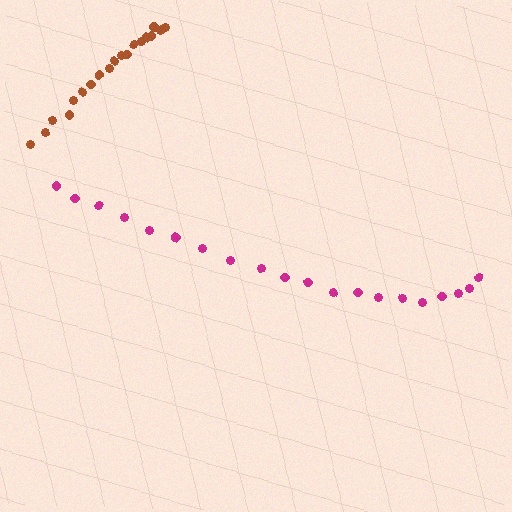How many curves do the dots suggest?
There are 2 distinct paths.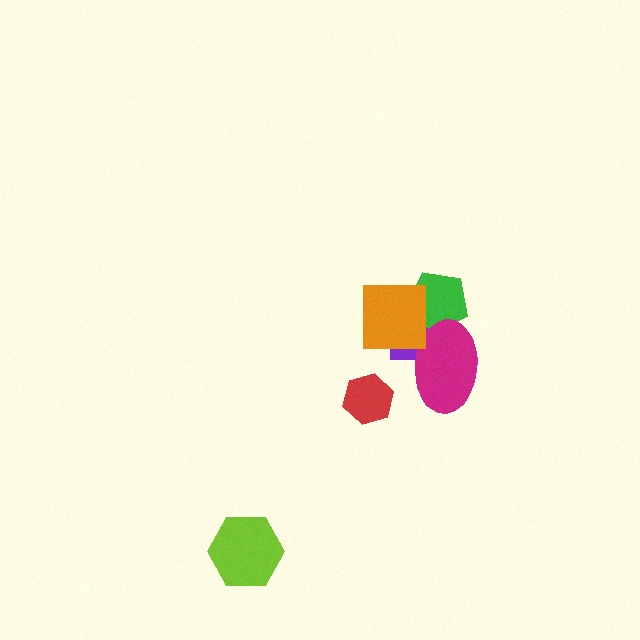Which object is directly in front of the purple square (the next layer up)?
The green pentagon is directly in front of the purple square.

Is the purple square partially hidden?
Yes, it is partially covered by another shape.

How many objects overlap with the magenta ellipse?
2 objects overlap with the magenta ellipse.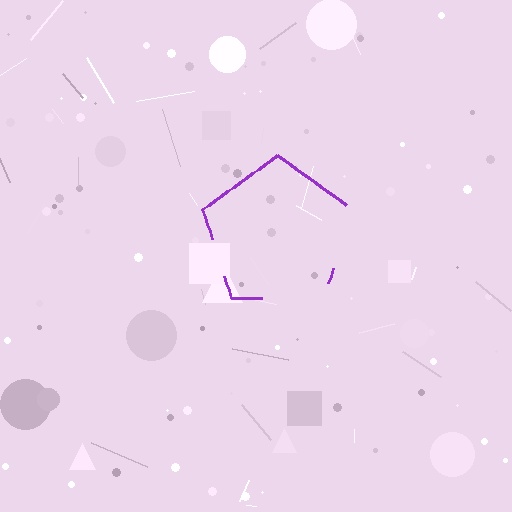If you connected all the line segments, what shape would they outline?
They would outline a pentagon.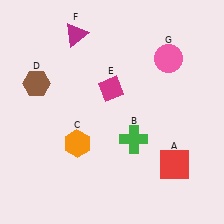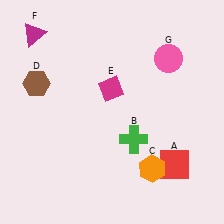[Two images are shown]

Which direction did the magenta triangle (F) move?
The magenta triangle (F) moved left.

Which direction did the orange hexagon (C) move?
The orange hexagon (C) moved right.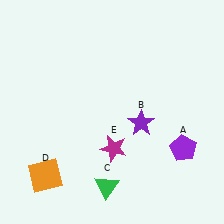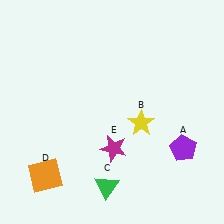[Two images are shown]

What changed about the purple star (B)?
In Image 1, B is purple. In Image 2, it changed to yellow.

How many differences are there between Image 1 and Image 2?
There is 1 difference between the two images.